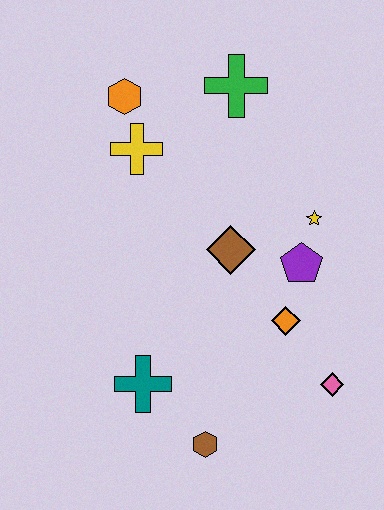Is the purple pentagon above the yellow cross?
No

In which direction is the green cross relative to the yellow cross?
The green cross is to the right of the yellow cross.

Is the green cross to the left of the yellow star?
Yes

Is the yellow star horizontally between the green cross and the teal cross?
No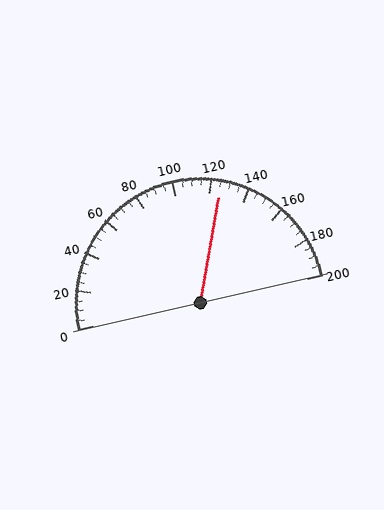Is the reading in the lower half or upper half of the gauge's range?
The reading is in the upper half of the range (0 to 200).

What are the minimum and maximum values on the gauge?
The gauge ranges from 0 to 200.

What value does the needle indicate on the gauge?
The needle indicates approximately 125.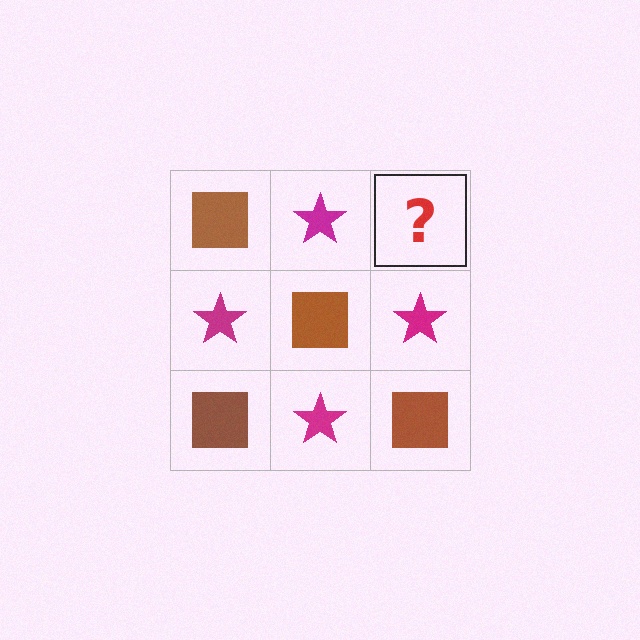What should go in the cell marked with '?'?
The missing cell should contain a brown square.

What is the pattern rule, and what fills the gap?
The rule is that it alternates brown square and magenta star in a checkerboard pattern. The gap should be filled with a brown square.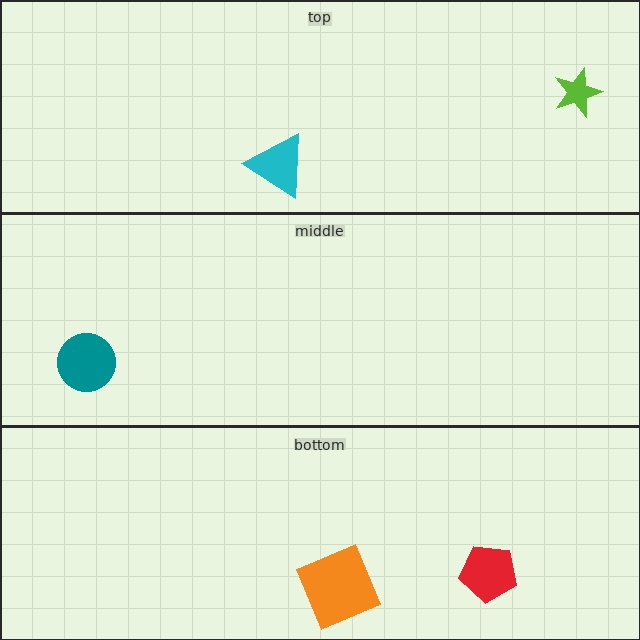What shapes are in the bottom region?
The orange square, the red pentagon.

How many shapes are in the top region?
2.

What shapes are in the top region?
The lime star, the cyan triangle.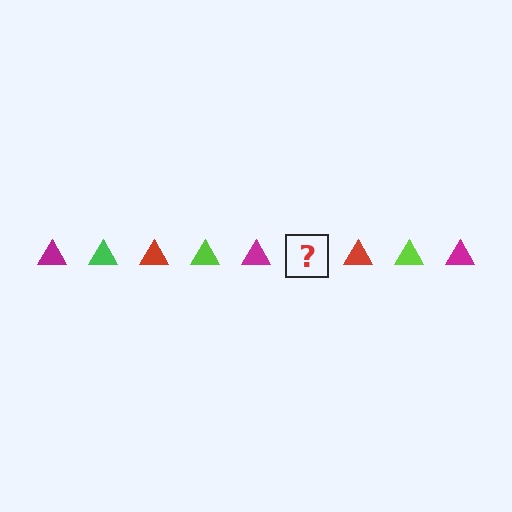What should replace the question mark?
The question mark should be replaced with a green triangle.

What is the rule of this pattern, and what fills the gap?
The rule is that the pattern cycles through magenta, green, red, lime triangles. The gap should be filled with a green triangle.